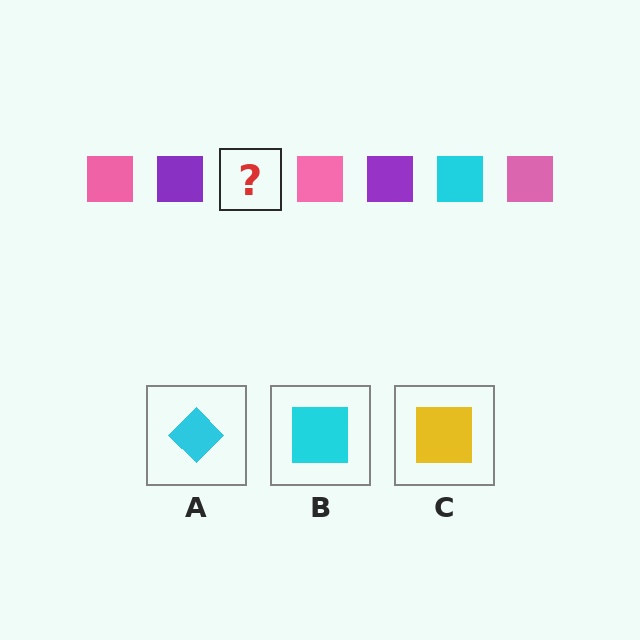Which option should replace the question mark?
Option B.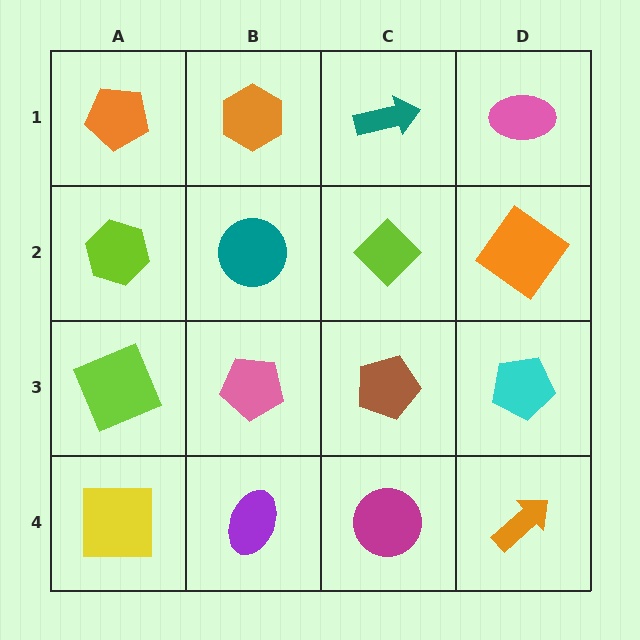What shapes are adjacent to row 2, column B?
An orange hexagon (row 1, column B), a pink pentagon (row 3, column B), a lime hexagon (row 2, column A), a lime diamond (row 2, column C).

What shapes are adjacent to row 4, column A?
A lime square (row 3, column A), a purple ellipse (row 4, column B).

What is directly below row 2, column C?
A brown pentagon.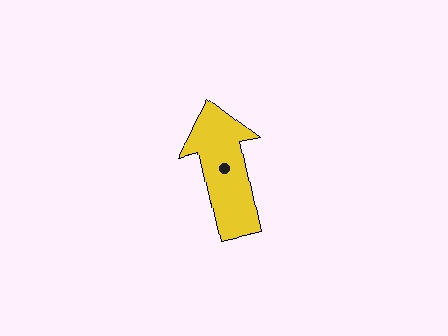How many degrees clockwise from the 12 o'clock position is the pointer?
Approximately 348 degrees.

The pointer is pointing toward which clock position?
Roughly 12 o'clock.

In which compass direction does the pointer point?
North.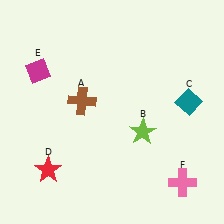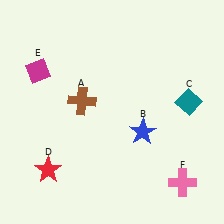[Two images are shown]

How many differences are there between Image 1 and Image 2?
There is 1 difference between the two images.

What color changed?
The star (B) changed from lime in Image 1 to blue in Image 2.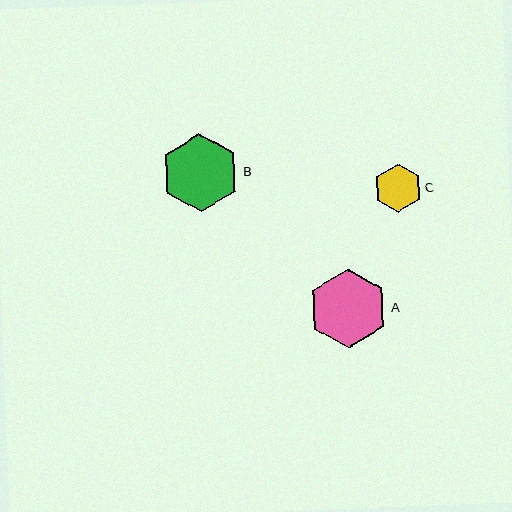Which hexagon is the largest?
Hexagon A is the largest with a size of approximately 79 pixels.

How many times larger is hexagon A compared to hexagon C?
Hexagon A is approximately 1.6 times the size of hexagon C.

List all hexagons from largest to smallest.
From largest to smallest: A, B, C.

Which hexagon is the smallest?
Hexagon C is the smallest with a size of approximately 49 pixels.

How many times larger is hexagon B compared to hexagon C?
Hexagon B is approximately 1.6 times the size of hexagon C.